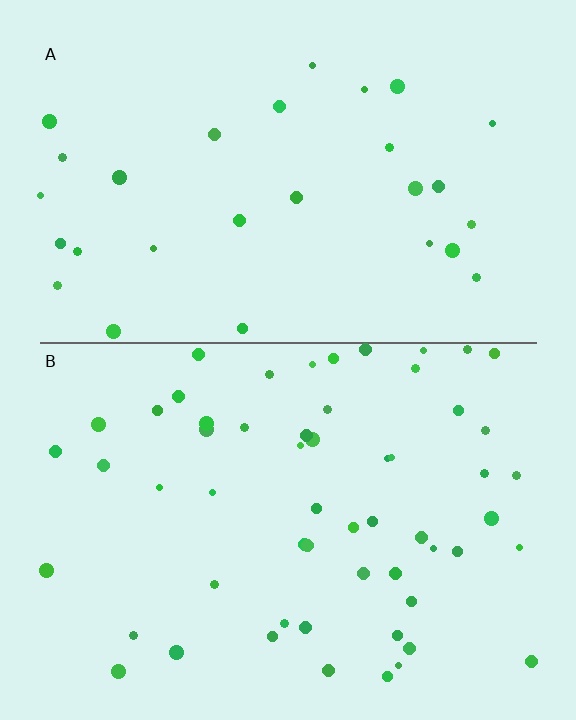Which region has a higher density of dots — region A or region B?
B (the bottom).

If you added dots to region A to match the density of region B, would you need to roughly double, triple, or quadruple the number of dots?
Approximately double.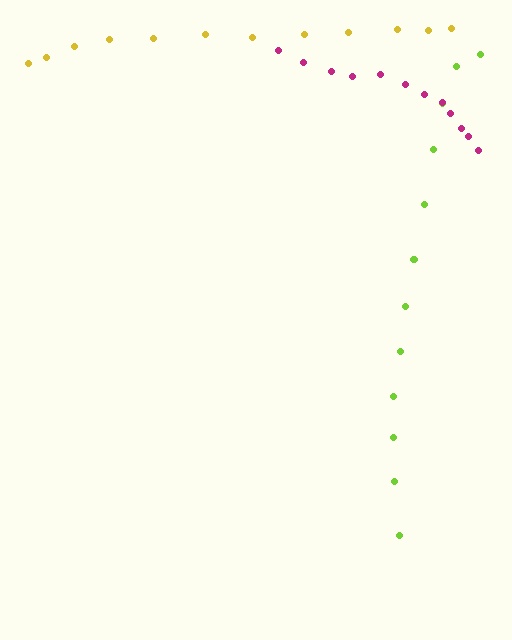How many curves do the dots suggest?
There are 3 distinct paths.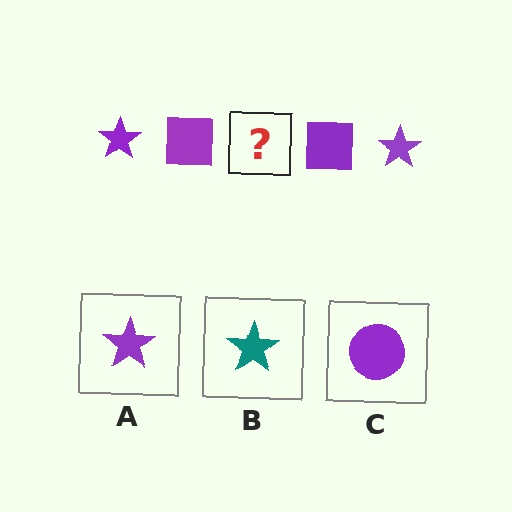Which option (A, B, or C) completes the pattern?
A.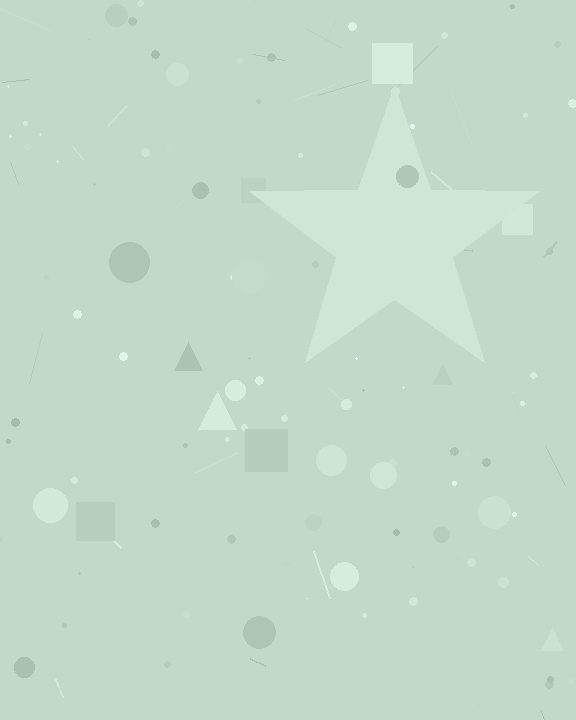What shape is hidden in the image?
A star is hidden in the image.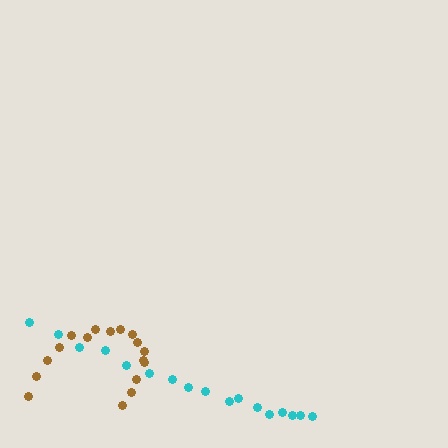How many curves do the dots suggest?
There are 2 distinct paths.